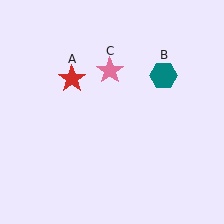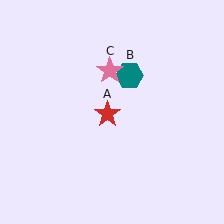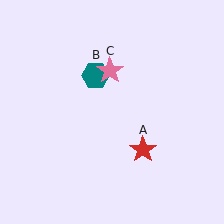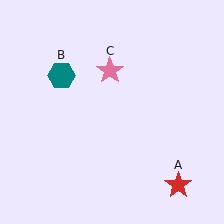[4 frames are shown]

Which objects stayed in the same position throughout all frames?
Pink star (object C) remained stationary.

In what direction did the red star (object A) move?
The red star (object A) moved down and to the right.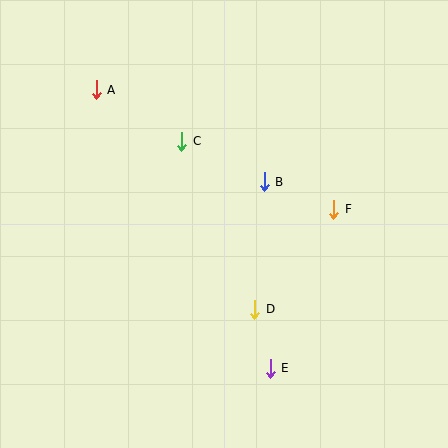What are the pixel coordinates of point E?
Point E is at (270, 368).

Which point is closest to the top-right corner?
Point F is closest to the top-right corner.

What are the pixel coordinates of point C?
Point C is at (182, 141).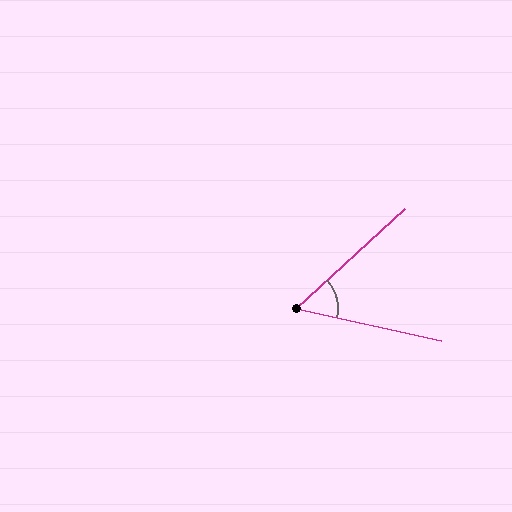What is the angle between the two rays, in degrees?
Approximately 55 degrees.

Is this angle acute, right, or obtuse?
It is acute.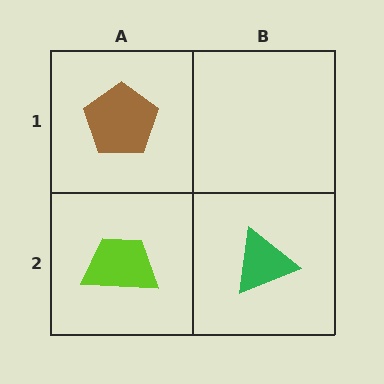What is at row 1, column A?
A brown pentagon.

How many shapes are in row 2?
2 shapes.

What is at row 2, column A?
A lime trapezoid.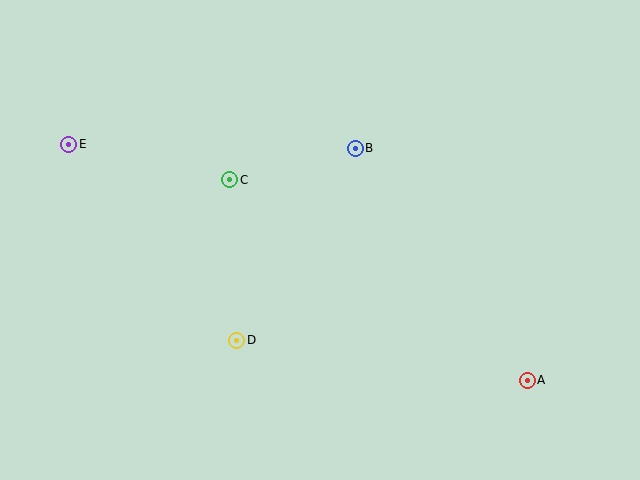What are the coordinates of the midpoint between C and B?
The midpoint between C and B is at (292, 164).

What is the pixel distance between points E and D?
The distance between E and D is 258 pixels.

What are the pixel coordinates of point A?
Point A is at (527, 380).